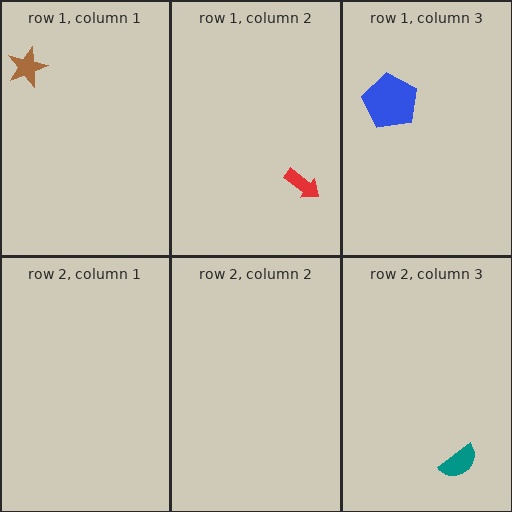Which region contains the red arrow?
The row 1, column 2 region.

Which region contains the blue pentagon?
The row 1, column 3 region.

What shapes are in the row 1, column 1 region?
The brown star.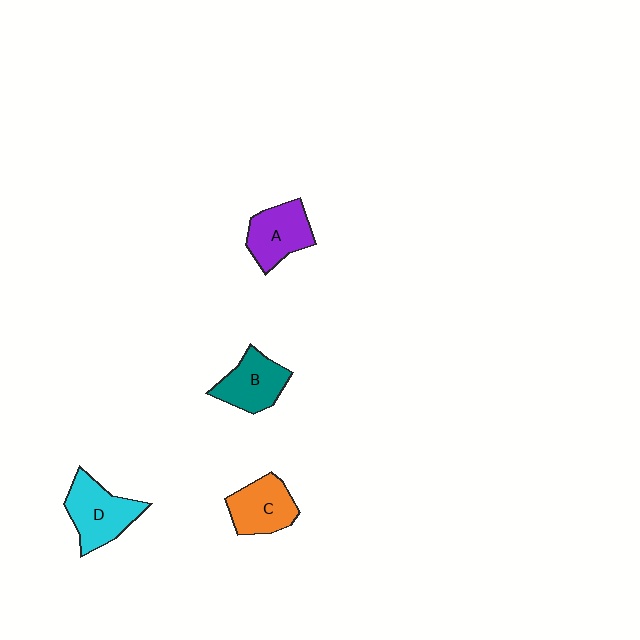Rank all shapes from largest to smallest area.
From largest to smallest: D (cyan), A (purple), C (orange), B (teal).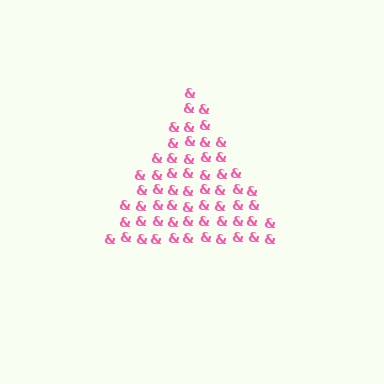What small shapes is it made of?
It is made of small ampersands.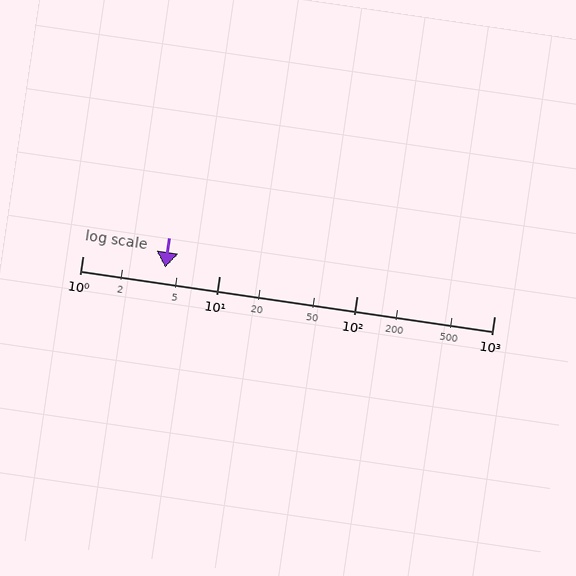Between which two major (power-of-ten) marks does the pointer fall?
The pointer is between 1 and 10.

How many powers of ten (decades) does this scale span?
The scale spans 3 decades, from 1 to 1000.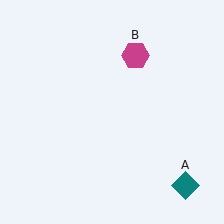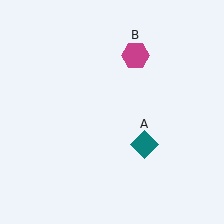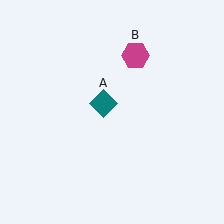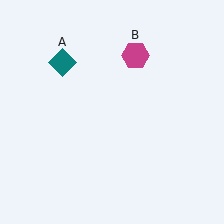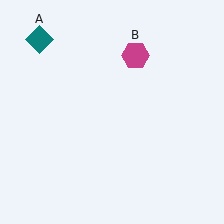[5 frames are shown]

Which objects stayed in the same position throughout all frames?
Magenta hexagon (object B) remained stationary.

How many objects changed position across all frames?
1 object changed position: teal diamond (object A).